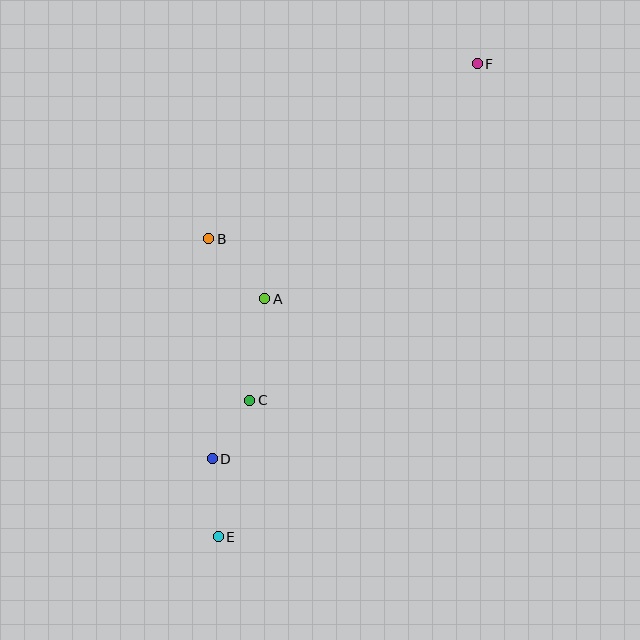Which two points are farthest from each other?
Points E and F are farthest from each other.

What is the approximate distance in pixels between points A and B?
The distance between A and B is approximately 82 pixels.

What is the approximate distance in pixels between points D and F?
The distance between D and F is approximately 476 pixels.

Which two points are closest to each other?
Points C and D are closest to each other.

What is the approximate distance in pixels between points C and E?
The distance between C and E is approximately 140 pixels.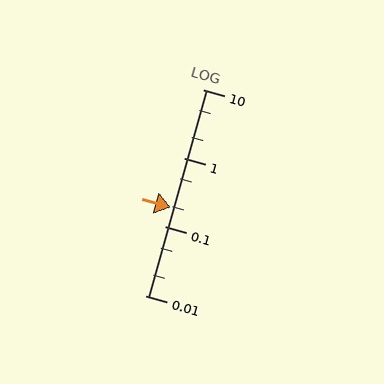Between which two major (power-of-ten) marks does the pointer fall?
The pointer is between 0.1 and 1.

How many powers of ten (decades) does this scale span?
The scale spans 3 decades, from 0.01 to 10.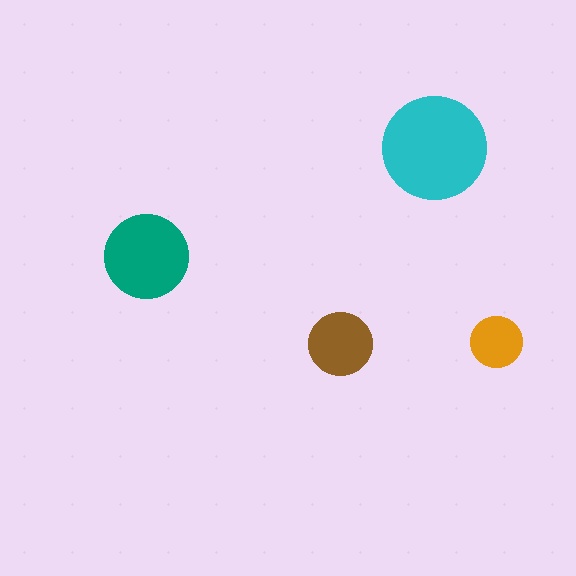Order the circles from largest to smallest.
the cyan one, the teal one, the brown one, the orange one.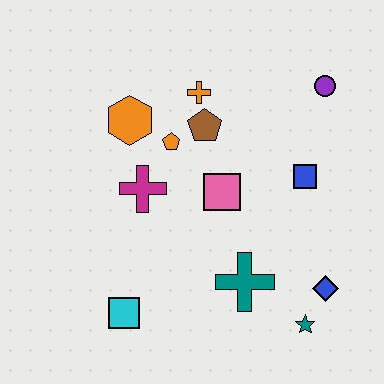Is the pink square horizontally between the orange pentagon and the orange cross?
No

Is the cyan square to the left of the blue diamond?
Yes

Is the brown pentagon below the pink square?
No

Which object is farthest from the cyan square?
The purple circle is farthest from the cyan square.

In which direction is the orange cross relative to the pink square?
The orange cross is above the pink square.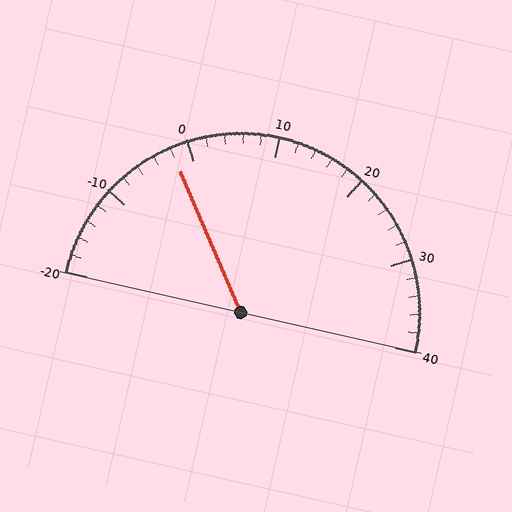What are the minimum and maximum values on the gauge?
The gauge ranges from -20 to 40.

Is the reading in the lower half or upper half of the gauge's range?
The reading is in the lower half of the range (-20 to 40).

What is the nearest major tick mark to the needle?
The nearest major tick mark is 0.